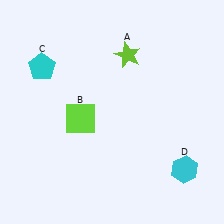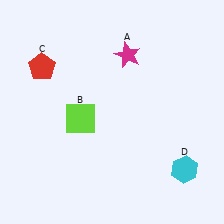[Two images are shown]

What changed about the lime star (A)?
In Image 1, A is lime. In Image 2, it changed to magenta.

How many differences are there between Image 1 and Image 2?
There are 2 differences between the two images.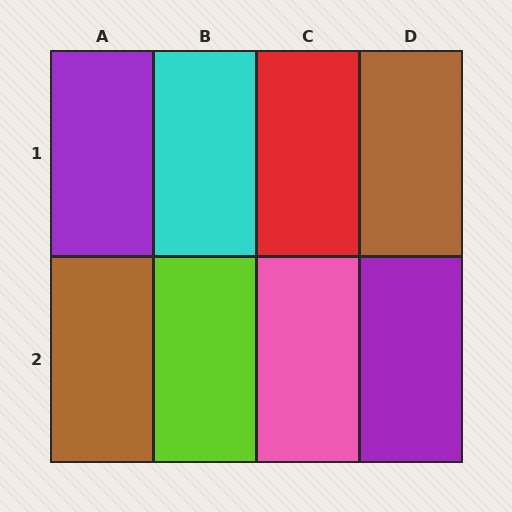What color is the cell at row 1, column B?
Cyan.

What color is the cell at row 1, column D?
Brown.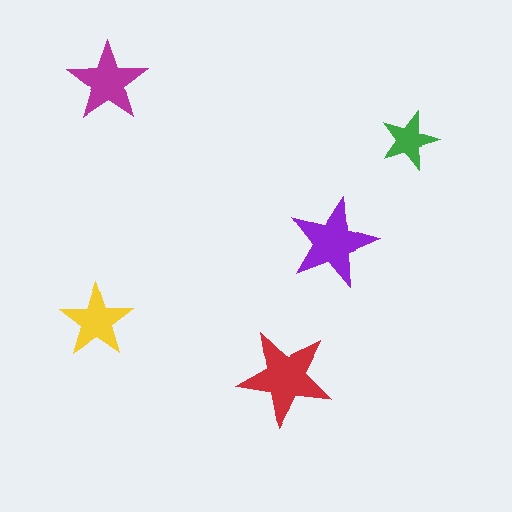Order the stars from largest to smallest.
the red one, the purple one, the magenta one, the yellow one, the green one.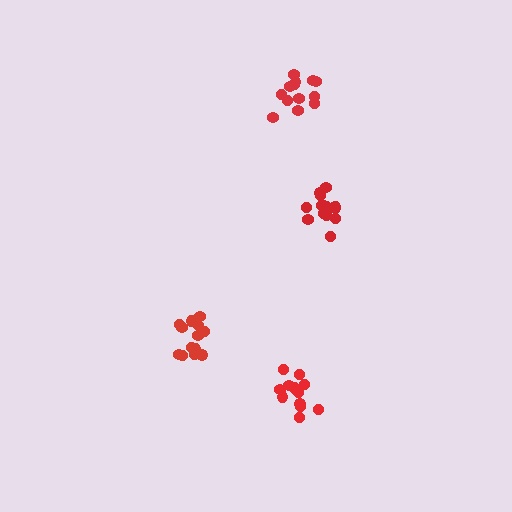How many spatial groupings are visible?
There are 4 spatial groupings.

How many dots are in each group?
Group 1: 12 dots, Group 2: 15 dots, Group 3: 13 dots, Group 4: 13 dots (53 total).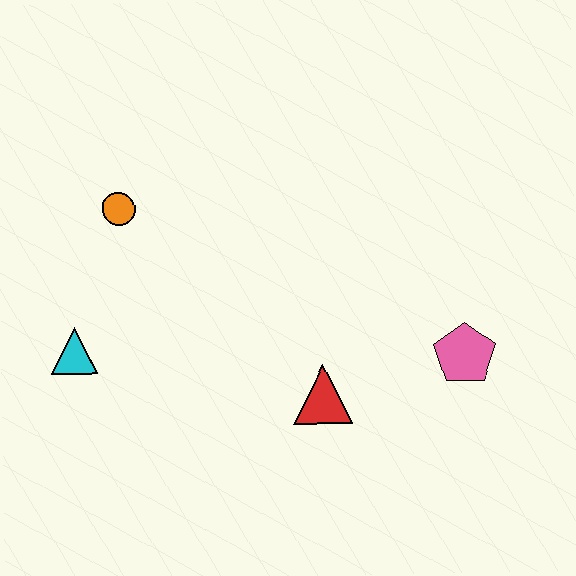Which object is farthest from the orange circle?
The pink pentagon is farthest from the orange circle.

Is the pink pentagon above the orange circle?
No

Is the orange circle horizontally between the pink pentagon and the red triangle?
No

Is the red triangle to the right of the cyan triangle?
Yes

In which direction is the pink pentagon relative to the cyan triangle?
The pink pentagon is to the right of the cyan triangle.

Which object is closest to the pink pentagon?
The red triangle is closest to the pink pentagon.